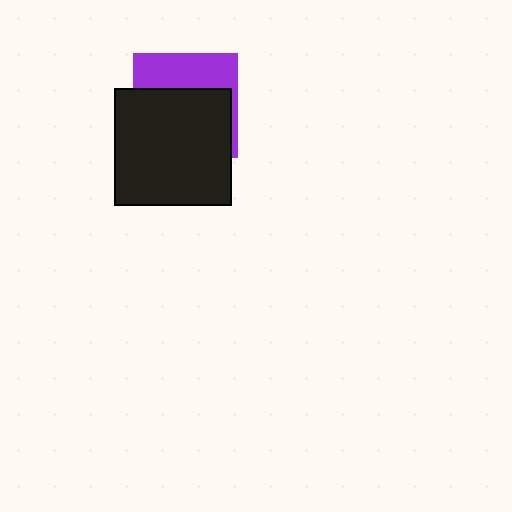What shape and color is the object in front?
The object in front is a black square.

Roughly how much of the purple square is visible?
A small part of it is visible (roughly 37%).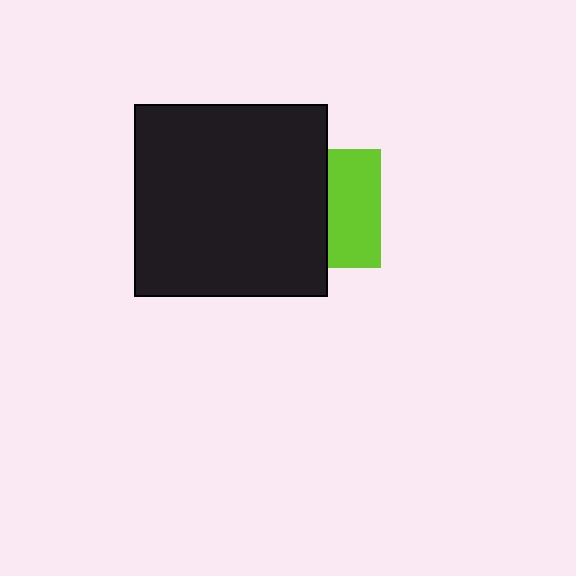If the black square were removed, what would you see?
You would see the complete lime square.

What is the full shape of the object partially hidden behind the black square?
The partially hidden object is a lime square.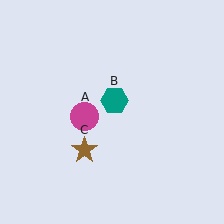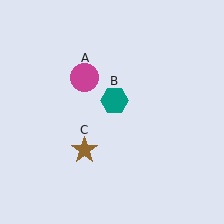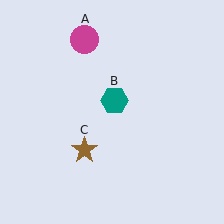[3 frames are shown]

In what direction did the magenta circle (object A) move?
The magenta circle (object A) moved up.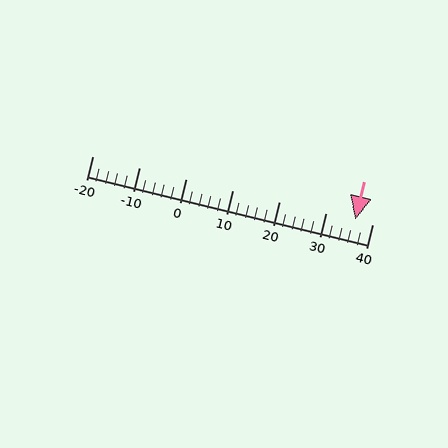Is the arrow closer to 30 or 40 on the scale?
The arrow is closer to 40.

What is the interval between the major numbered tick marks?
The major tick marks are spaced 10 units apart.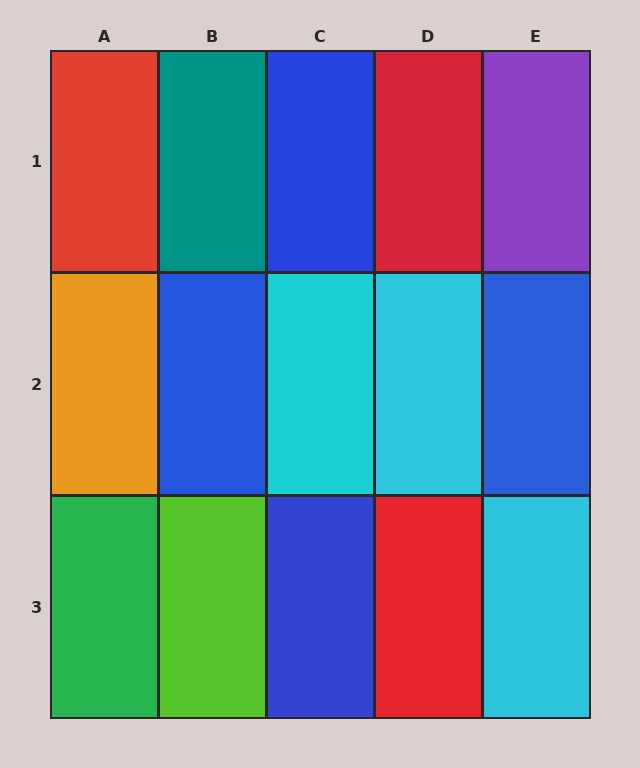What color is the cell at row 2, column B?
Blue.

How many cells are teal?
1 cell is teal.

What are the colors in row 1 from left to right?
Red, teal, blue, red, purple.